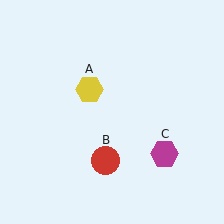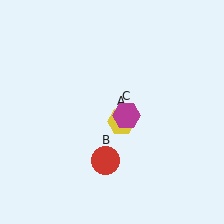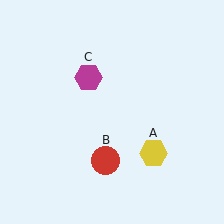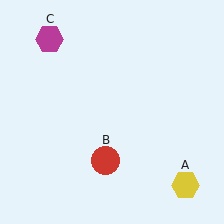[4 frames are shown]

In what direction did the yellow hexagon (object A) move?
The yellow hexagon (object A) moved down and to the right.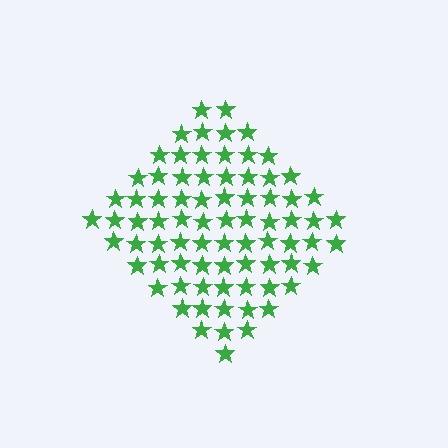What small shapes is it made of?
It is made of small stars.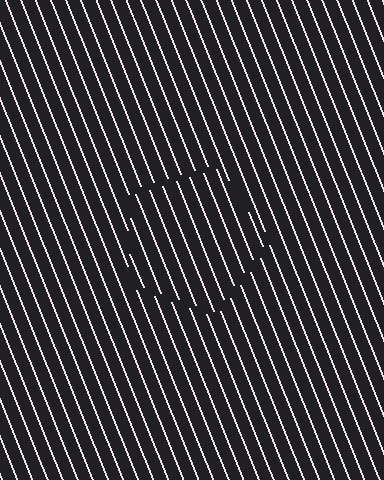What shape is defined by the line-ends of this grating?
An illusory pentagon. The interior of the shape contains the same grating, shifted by half a period — the contour is defined by the phase discontinuity where line-ends from the inner and outer gratings abut.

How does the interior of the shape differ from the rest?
The interior of the shape contains the same grating, shifted by half a period — the contour is defined by the phase discontinuity where line-ends from the inner and outer gratings abut.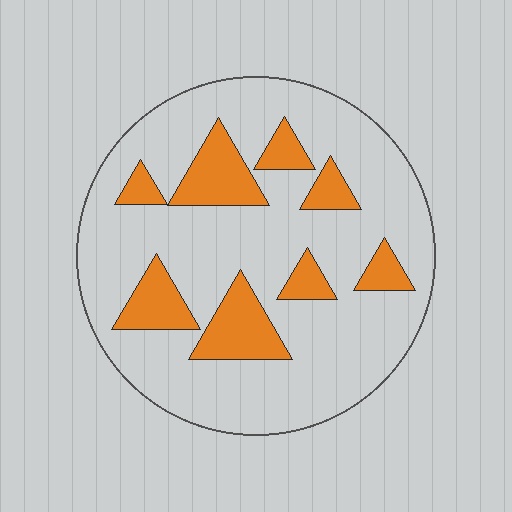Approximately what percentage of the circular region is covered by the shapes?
Approximately 20%.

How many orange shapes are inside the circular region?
8.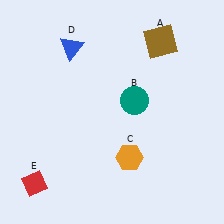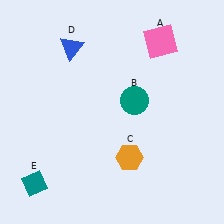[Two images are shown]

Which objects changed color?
A changed from brown to pink. E changed from red to teal.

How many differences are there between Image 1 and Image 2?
There are 2 differences between the two images.